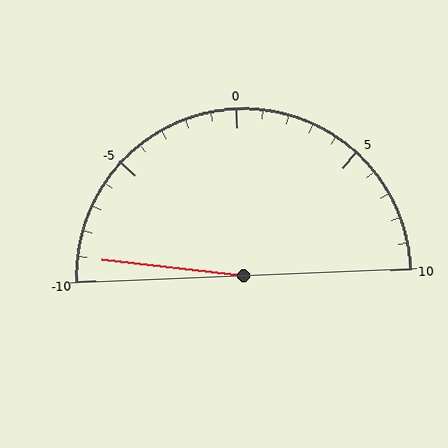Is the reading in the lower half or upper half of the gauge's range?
The reading is in the lower half of the range (-10 to 10).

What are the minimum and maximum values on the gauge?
The gauge ranges from -10 to 10.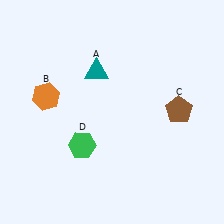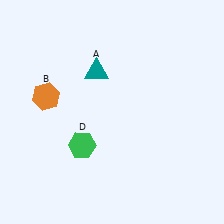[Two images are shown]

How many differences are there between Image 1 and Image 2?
There is 1 difference between the two images.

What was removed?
The brown pentagon (C) was removed in Image 2.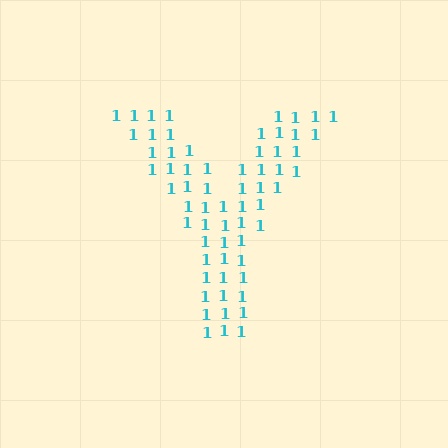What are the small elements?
The small elements are digit 1's.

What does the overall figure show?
The overall figure shows the letter Y.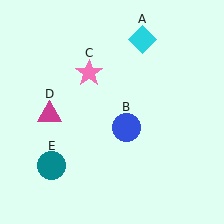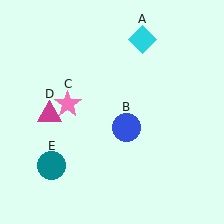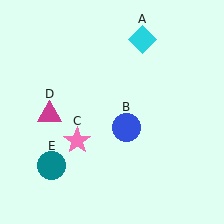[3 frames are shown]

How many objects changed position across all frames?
1 object changed position: pink star (object C).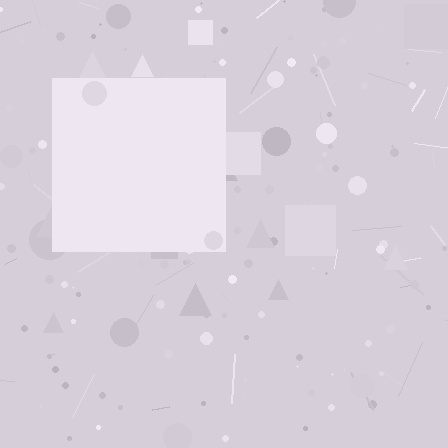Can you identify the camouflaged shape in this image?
The camouflaged shape is a square.